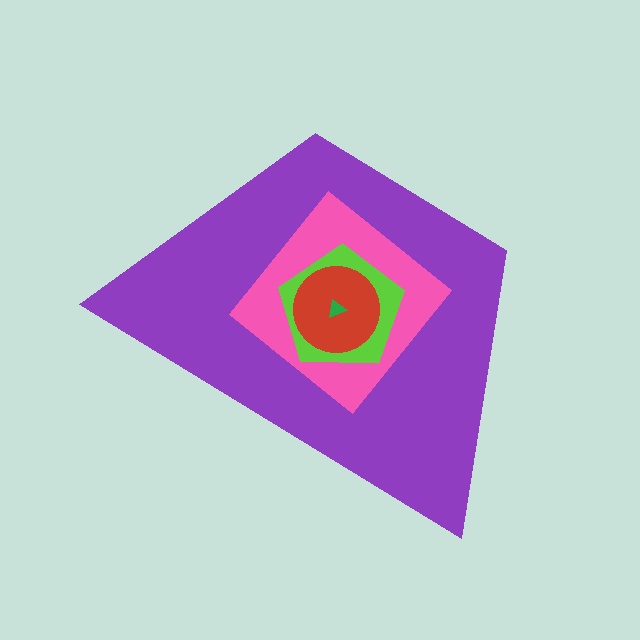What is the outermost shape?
The purple trapezoid.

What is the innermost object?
The green triangle.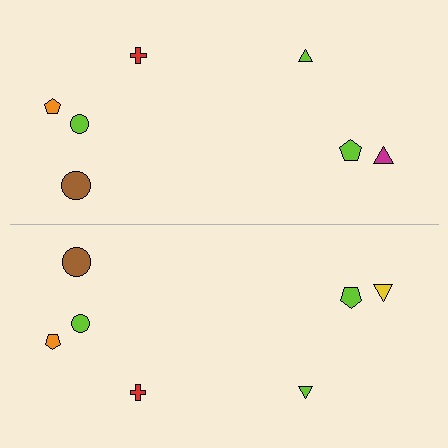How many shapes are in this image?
There are 14 shapes in this image.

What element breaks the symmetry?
The yellow triangle on the bottom side breaks the symmetry — its mirror counterpart is magenta.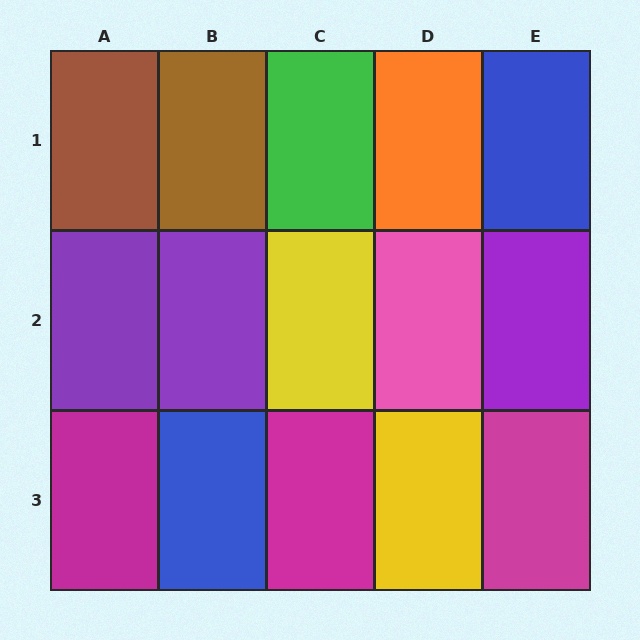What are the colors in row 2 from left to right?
Purple, purple, yellow, pink, purple.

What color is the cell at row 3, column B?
Blue.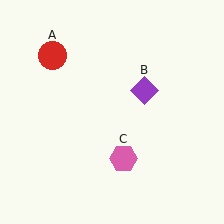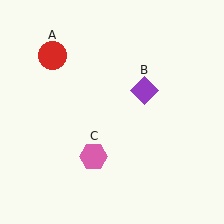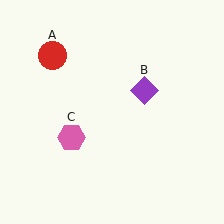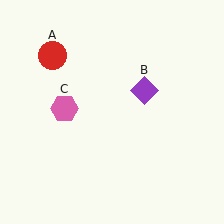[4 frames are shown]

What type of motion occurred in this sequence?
The pink hexagon (object C) rotated clockwise around the center of the scene.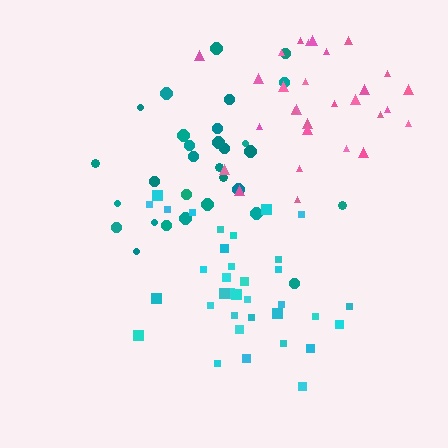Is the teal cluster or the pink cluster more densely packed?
Pink.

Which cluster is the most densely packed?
Cyan.